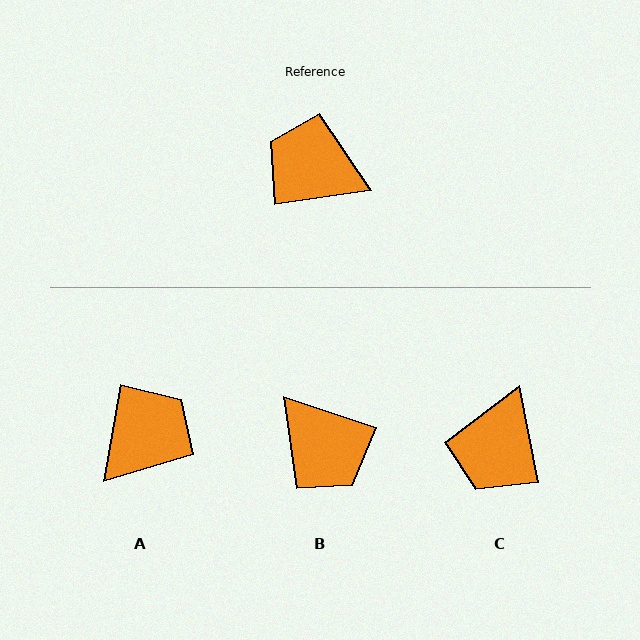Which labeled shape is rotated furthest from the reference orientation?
B, about 154 degrees away.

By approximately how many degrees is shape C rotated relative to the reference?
Approximately 93 degrees counter-clockwise.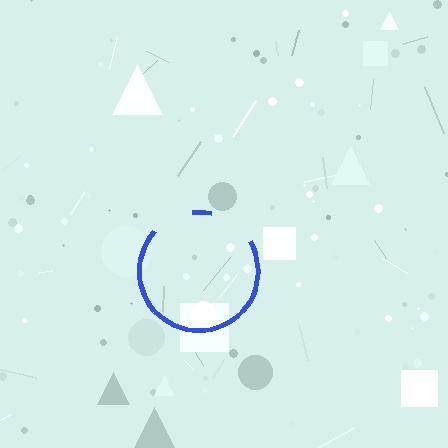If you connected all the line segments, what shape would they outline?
They would outline a circle.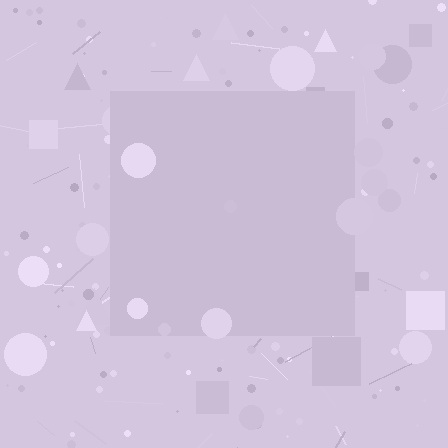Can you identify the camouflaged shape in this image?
The camouflaged shape is a square.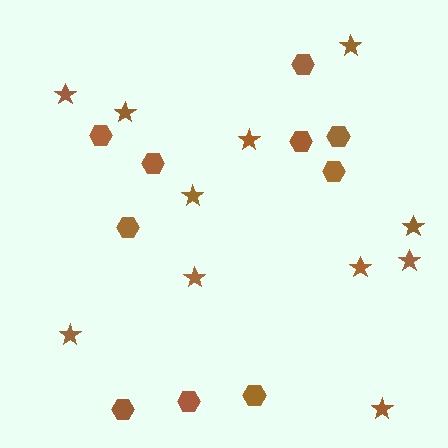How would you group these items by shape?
There are 2 groups: one group of hexagons (10) and one group of stars (11).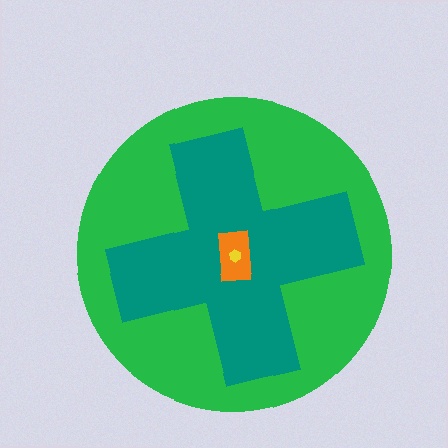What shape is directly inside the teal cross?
The orange rectangle.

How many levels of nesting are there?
4.